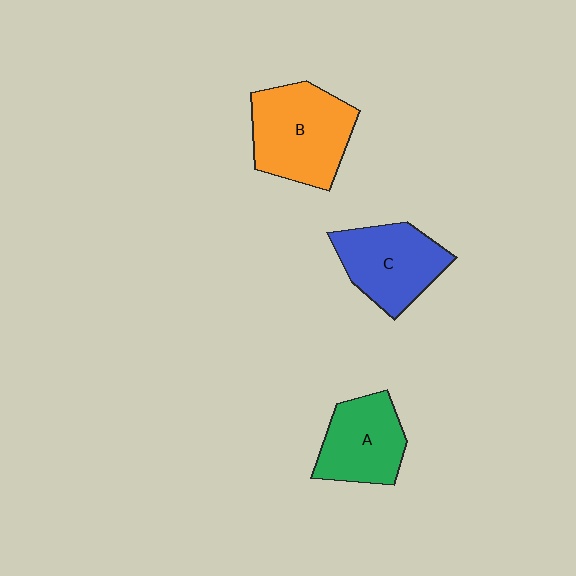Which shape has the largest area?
Shape B (orange).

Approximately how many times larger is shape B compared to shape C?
Approximately 1.2 times.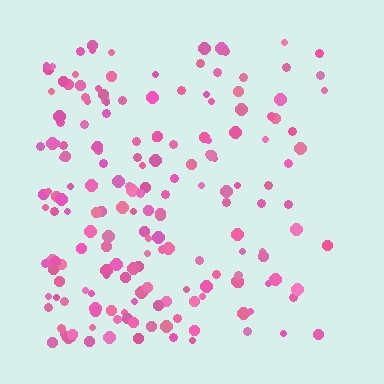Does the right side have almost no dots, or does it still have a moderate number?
Still a moderate number, just noticeably fewer than the left.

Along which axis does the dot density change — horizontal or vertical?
Horizontal.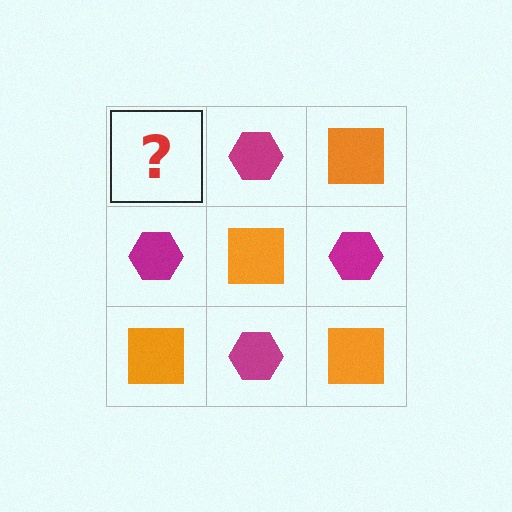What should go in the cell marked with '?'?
The missing cell should contain an orange square.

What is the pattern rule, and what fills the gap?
The rule is that it alternates orange square and magenta hexagon in a checkerboard pattern. The gap should be filled with an orange square.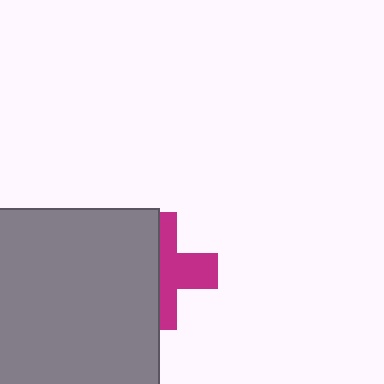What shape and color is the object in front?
The object in front is a gray rectangle.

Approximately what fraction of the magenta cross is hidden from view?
Roughly 50% of the magenta cross is hidden behind the gray rectangle.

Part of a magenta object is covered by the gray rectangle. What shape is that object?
It is a cross.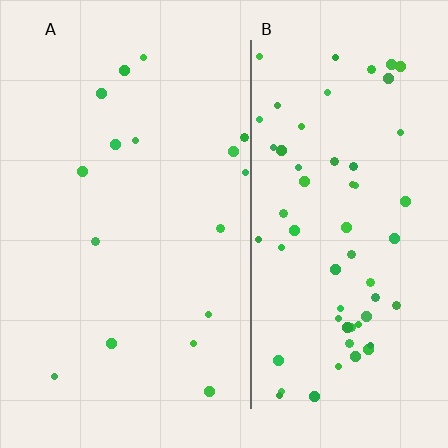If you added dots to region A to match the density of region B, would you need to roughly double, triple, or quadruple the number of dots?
Approximately quadruple.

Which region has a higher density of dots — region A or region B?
B (the right).